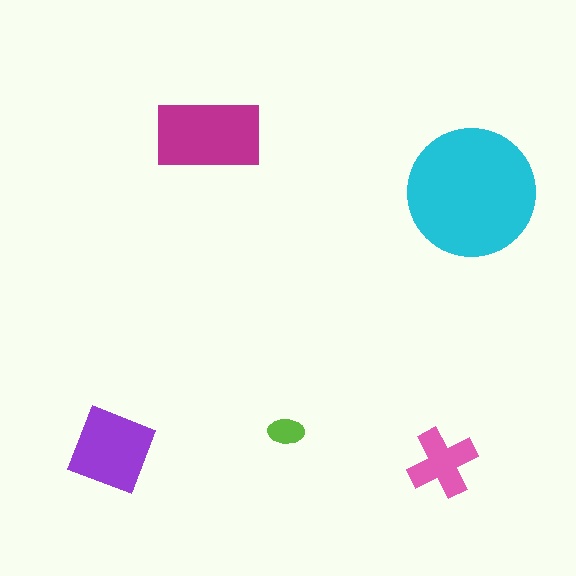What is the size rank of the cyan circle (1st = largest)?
1st.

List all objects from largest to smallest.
The cyan circle, the magenta rectangle, the purple diamond, the pink cross, the lime ellipse.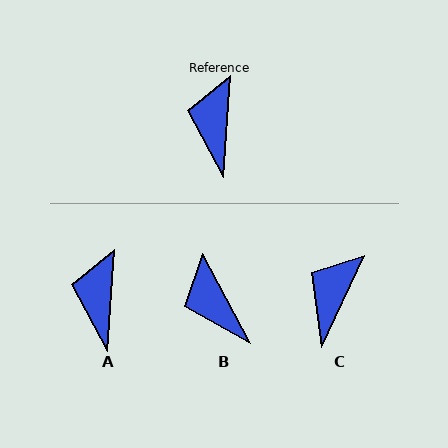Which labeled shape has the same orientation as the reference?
A.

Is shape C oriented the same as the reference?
No, it is off by about 21 degrees.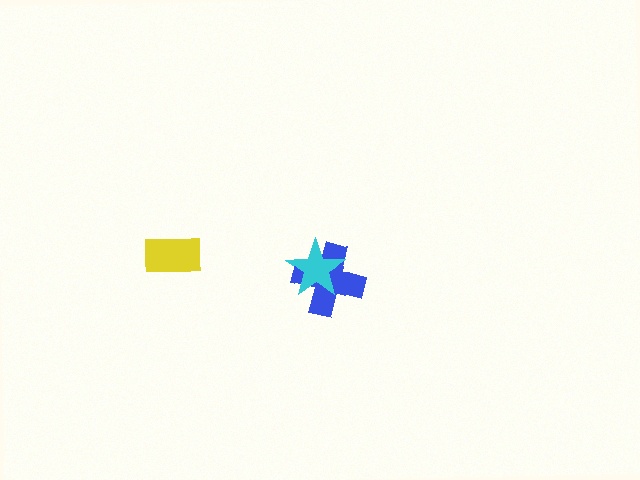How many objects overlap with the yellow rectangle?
0 objects overlap with the yellow rectangle.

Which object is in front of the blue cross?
The cyan star is in front of the blue cross.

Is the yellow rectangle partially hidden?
No, no other shape covers it.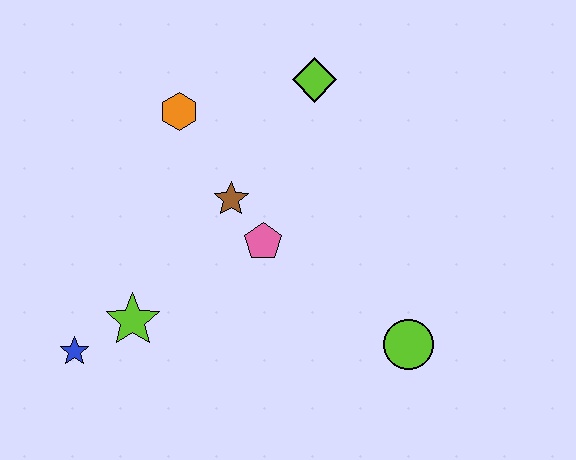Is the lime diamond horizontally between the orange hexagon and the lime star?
No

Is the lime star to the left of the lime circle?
Yes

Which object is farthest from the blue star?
The lime diamond is farthest from the blue star.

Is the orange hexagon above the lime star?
Yes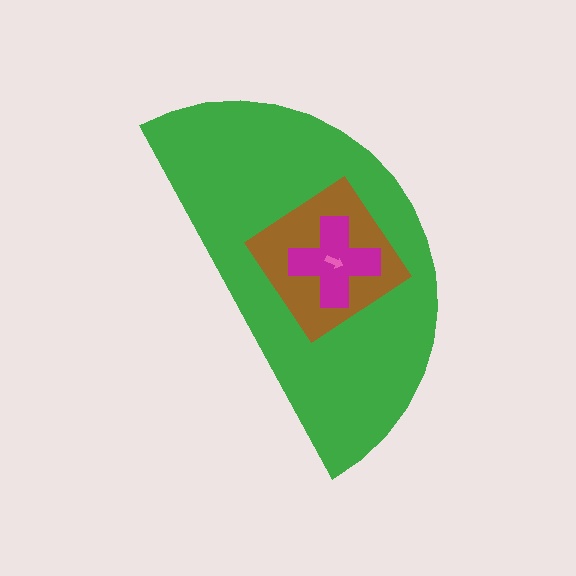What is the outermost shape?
The green semicircle.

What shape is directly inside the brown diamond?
The magenta cross.